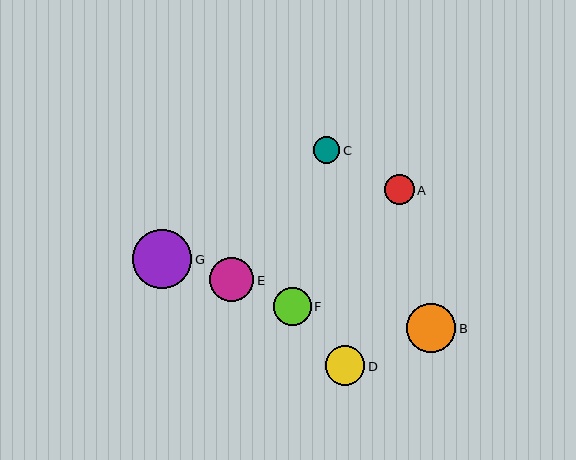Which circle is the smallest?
Circle C is the smallest with a size of approximately 27 pixels.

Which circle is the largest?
Circle G is the largest with a size of approximately 59 pixels.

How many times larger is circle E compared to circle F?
Circle E is approximately 1.2 times the size of circle F.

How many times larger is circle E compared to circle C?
Circle E is approximately 1.7 times the size of circle C.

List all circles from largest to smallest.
From largest to smallest: G, B, E, D, F, A, C.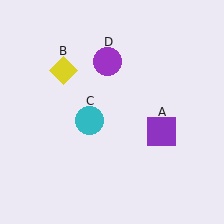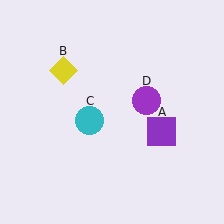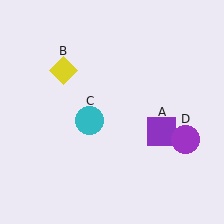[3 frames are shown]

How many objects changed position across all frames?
1 object changed position: purple circle (object D).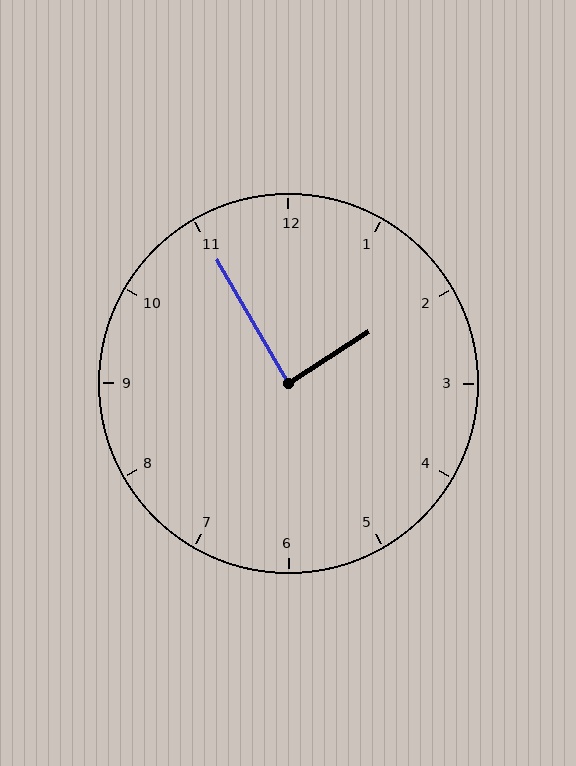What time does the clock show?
1:55.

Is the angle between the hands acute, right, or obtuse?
It is right.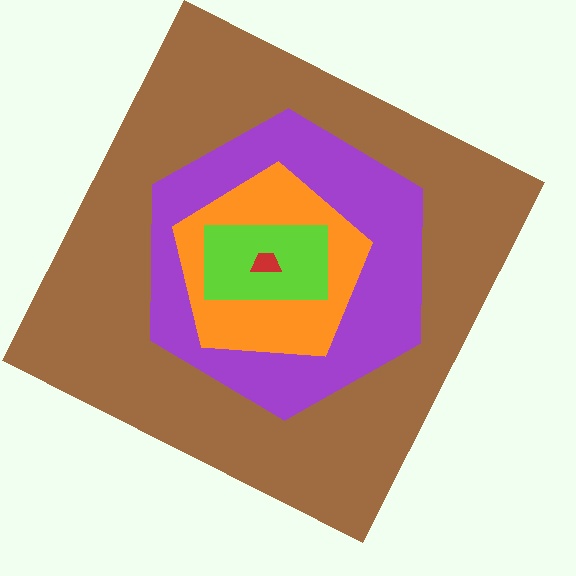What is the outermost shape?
The brown square.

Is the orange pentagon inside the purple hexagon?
Yes.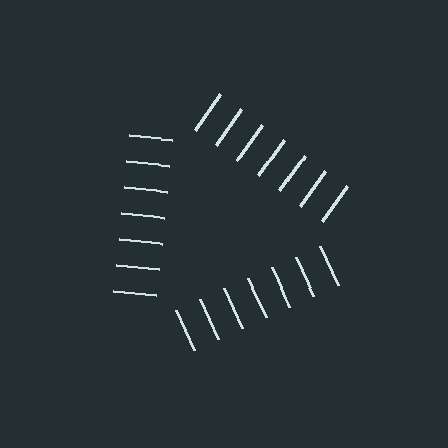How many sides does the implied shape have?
3 sides — the line-ends trace a triangle.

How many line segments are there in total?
21 — 7 along each of the 3 edges.